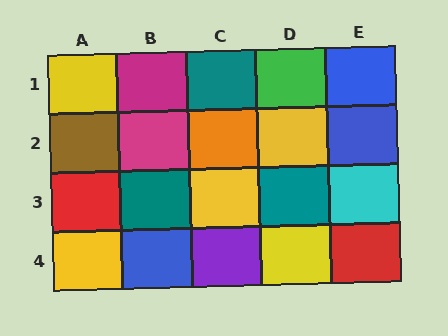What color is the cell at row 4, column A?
Yellow.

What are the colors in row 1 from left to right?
Yellow, magenta, teal, green, blue.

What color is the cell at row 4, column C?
Purple.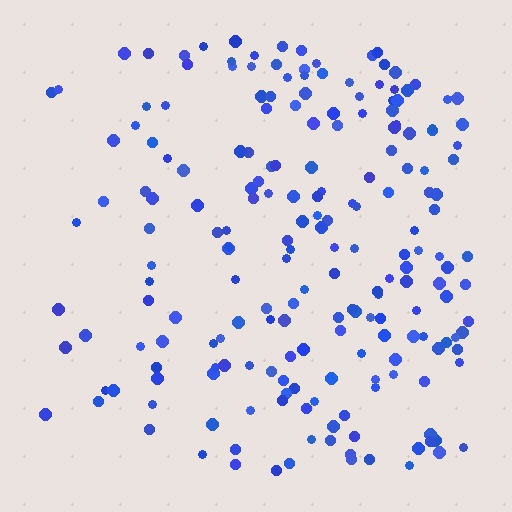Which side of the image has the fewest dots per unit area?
The left.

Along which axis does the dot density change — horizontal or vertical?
Horizontal.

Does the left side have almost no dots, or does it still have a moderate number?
Still a moderate number, just noticeably fewer than the right.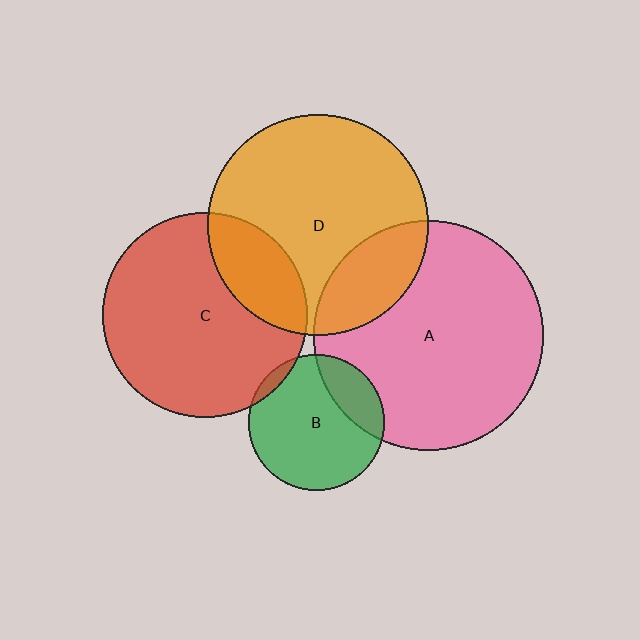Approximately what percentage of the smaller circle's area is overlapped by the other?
Approximately 20%.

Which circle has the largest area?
Circle A (pink).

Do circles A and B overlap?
Yes.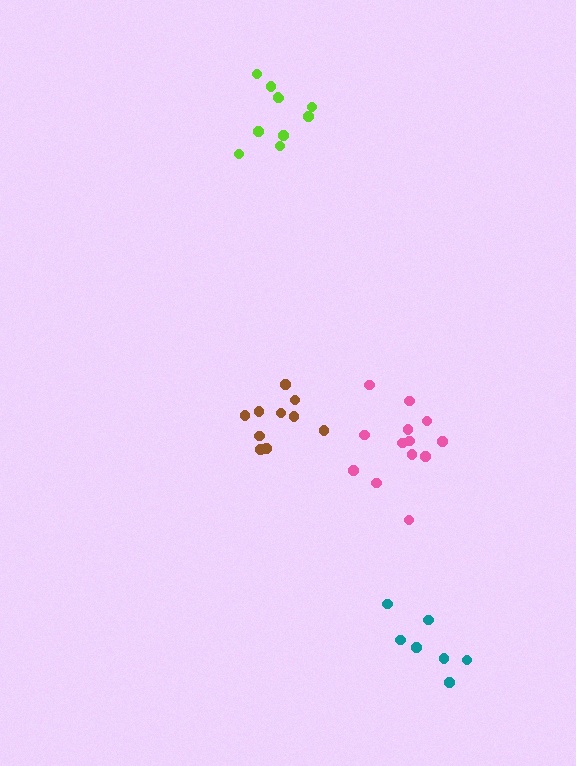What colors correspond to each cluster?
The clusters are colored: pink, brown, teal, lime.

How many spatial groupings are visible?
There are 4 spatial groupings.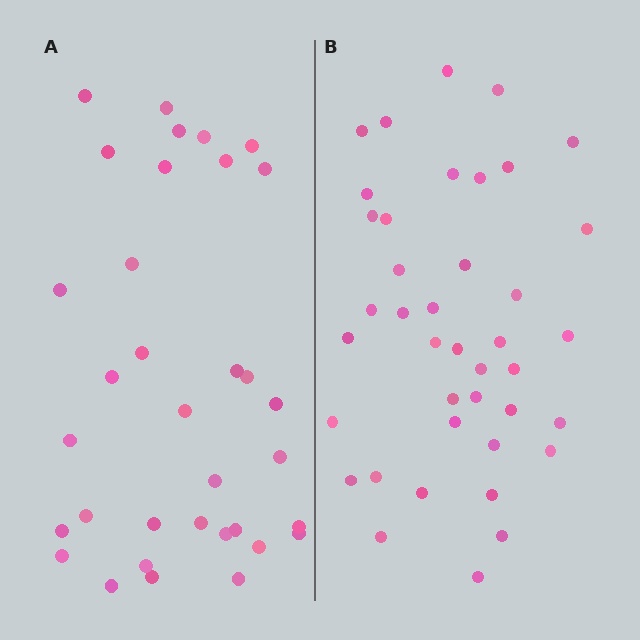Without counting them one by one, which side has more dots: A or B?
Region B (the right region) has more dots.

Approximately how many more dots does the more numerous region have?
Region B has about 6 more dots than region A.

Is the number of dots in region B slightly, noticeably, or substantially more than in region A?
Region B has only slightly more — the two regions are fairly close. The ratio is roughly 1.2 to 1.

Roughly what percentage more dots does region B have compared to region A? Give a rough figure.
About 20% more.